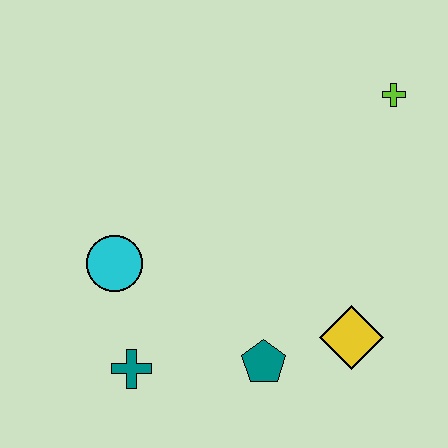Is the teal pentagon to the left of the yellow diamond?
Yes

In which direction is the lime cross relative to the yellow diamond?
The lime cross is above the yellow diamond.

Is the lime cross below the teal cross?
No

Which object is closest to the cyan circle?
The teal cross is closest to the cyan circle.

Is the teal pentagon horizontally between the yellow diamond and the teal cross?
Yes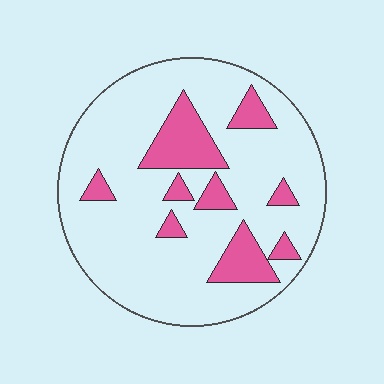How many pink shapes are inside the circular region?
9.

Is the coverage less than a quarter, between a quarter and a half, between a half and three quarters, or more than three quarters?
Less than a quarter.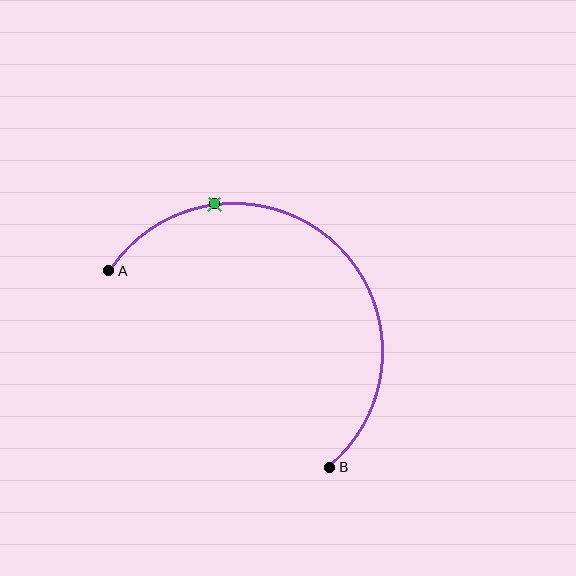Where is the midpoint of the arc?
The arc midpoint is the point on the curve farthest from the straight line joining A and B. It sits above and to the right of that line.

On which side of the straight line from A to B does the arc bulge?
The arc bulges above and to the right of the straight line connecting A and B.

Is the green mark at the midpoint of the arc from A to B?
No. The green mark lies on the arc but is closer to endpoint A. The arc midpoint would be at the point on the curve equidistant along the arc from both A and B.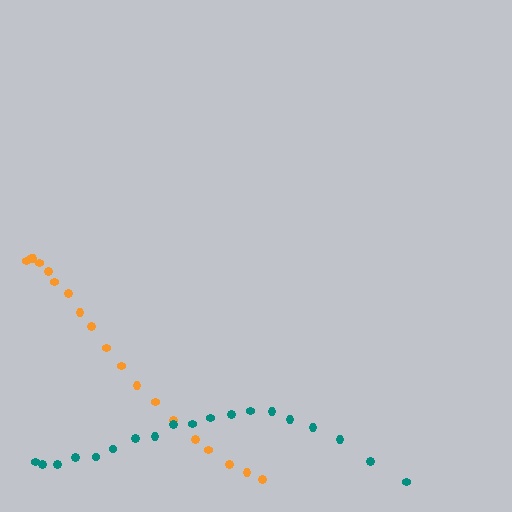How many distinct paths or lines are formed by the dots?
There are 2 distinct paths.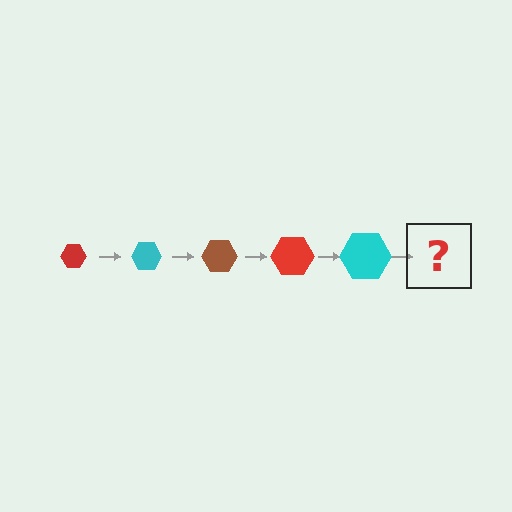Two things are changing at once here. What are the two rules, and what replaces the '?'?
The two rules are that the hexagon grows larger each step and the color cycles through red, cyan, and brown. The '?' should be a brown hexagon, larger than the previous one.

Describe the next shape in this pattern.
It should be a brown hexagon, larger than the previous one.